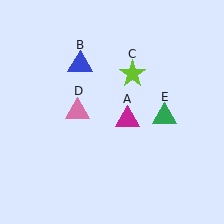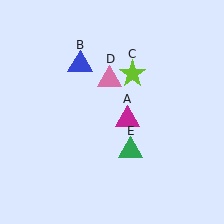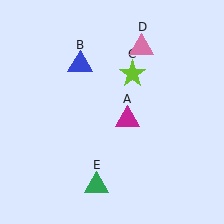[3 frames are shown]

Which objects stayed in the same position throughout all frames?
Magenta triangle (object A) and blue triangle (object B) and lime star (object C) remained stationary.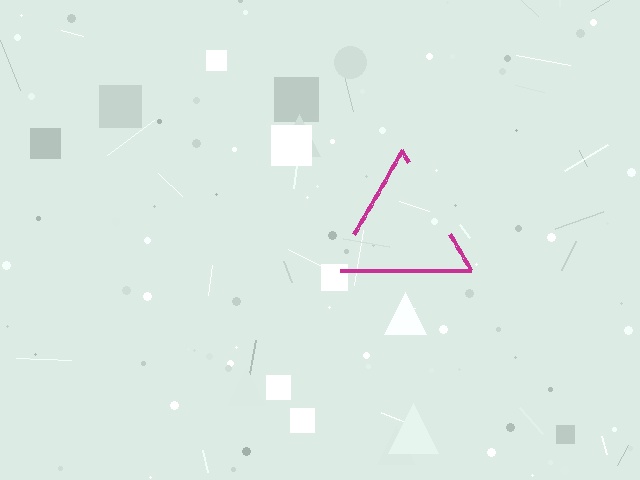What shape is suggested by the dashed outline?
The dashed outline suggests a triangle.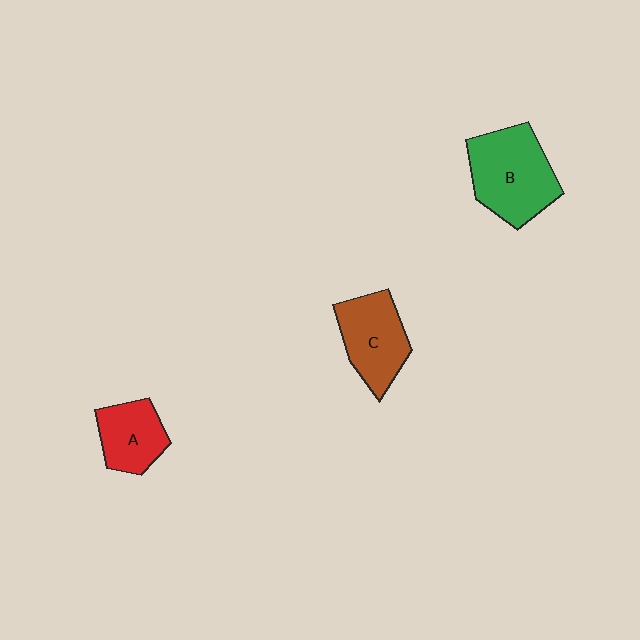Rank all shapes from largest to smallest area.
From largest to smallest: B (green), C (brown), A (red).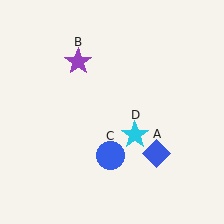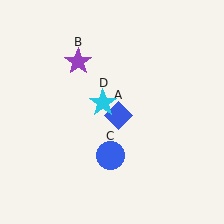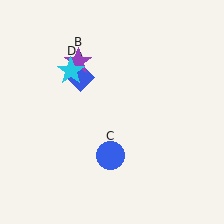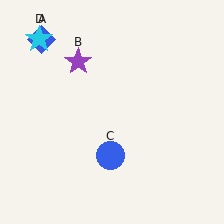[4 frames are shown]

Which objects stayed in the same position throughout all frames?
Purple star (object B) and blue circle (object C) remained stationary.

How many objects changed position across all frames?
2 objects changed position: blue diamond (object A), cyan star (object D).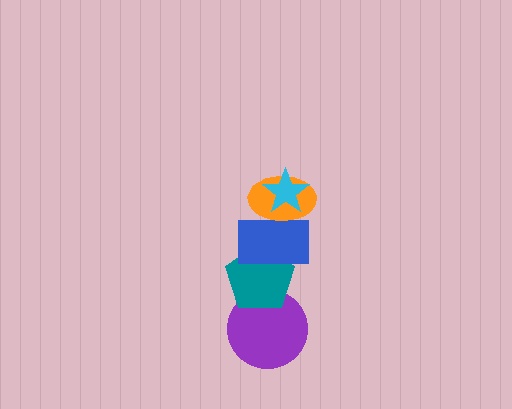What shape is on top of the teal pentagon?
The blue rectangle is on top of the teal pentagon.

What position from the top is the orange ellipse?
The orange ellipse is 2nd from the top.